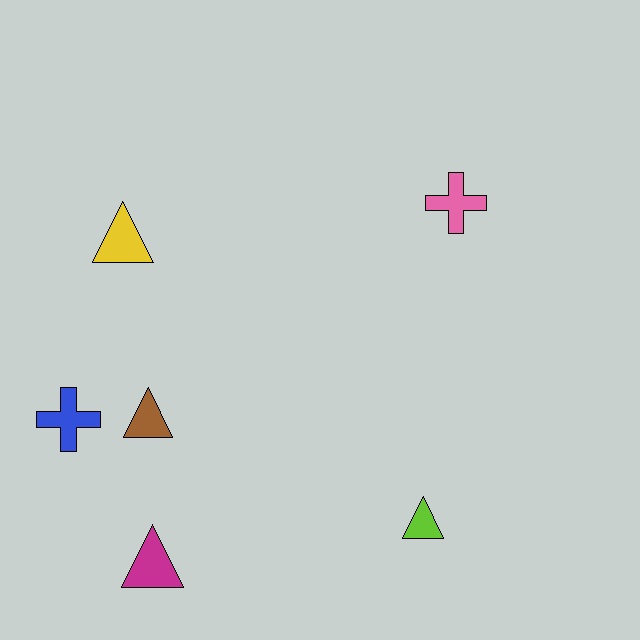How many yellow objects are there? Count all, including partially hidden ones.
There is 1 yellow object.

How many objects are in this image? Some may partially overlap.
There are 6 objects.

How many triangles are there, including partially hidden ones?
There are 4 triangles.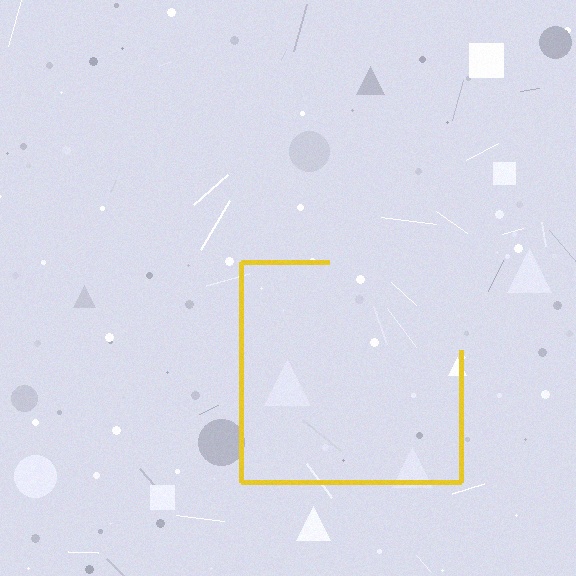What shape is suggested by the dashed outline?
The dashed outline suggests a square.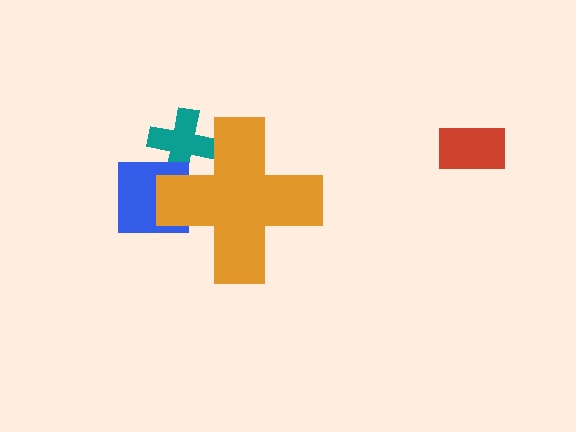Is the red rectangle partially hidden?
No, the red rectangle is fully visible.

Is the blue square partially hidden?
Yes, the blue square is partially hidden behind the orange cross.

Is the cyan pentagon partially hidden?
Yes, the cyan pentagon is partially hidden behind the orange cross.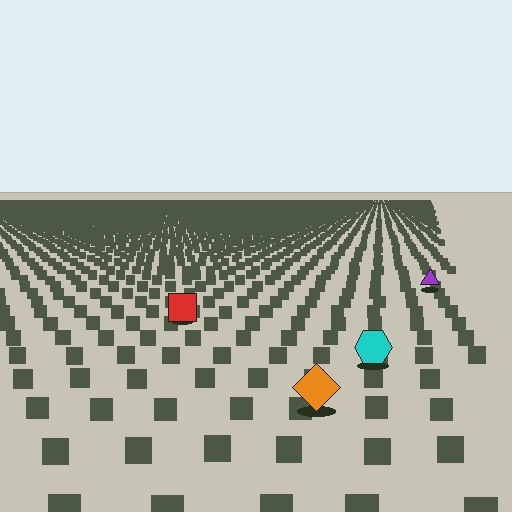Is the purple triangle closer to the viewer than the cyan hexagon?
No. The cyan hexagon is closer — you can tell from the texture gradient: the ground texture is coarser near it.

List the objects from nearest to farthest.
From nearest to farthest: the orange diamond, the cyan hexagon, the red square, the purple triangle.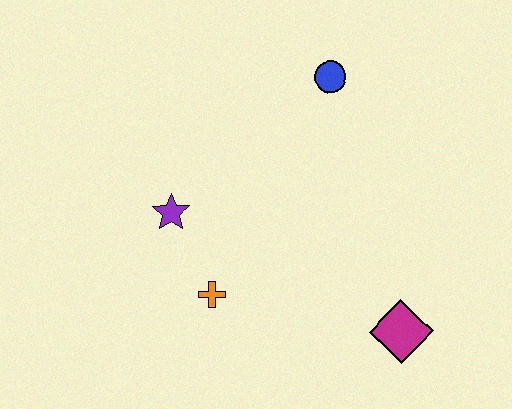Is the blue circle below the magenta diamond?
No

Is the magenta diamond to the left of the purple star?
No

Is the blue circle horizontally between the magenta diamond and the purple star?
Yes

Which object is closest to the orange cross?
The purple star is closest to the orange cross.